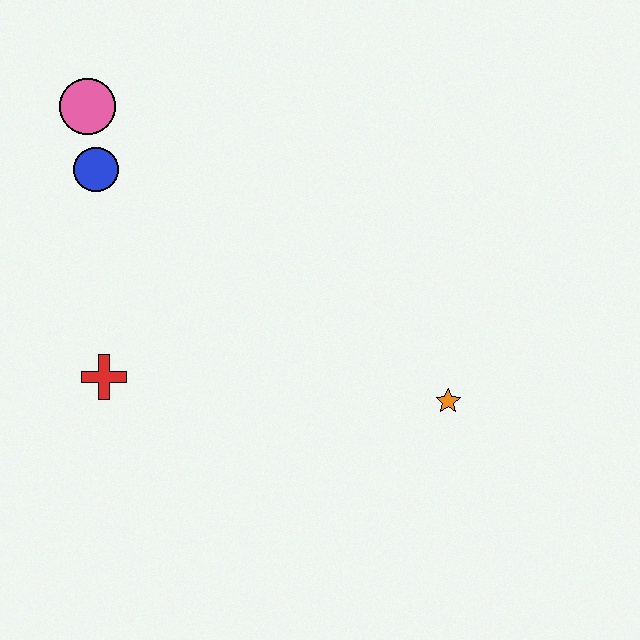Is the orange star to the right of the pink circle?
Yes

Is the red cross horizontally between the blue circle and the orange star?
Yes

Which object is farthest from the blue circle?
The orange star is farthest from the blue circle.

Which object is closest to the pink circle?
The blue circle is closest to the pink circle.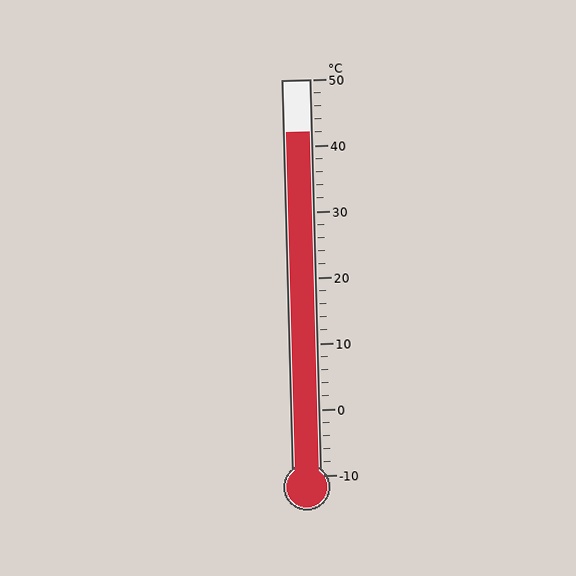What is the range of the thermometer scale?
The thermometer scale ranges from -10°C to 50°C.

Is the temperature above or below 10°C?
The temperature is above 10°C.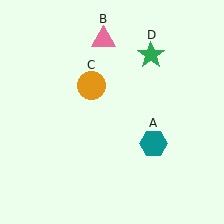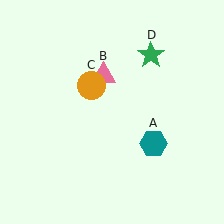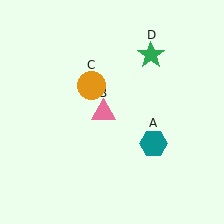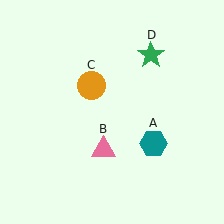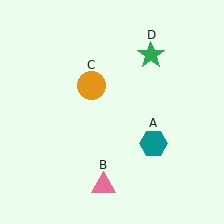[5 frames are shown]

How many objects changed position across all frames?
1 object changed position: pink triangle (object B).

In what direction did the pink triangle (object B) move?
The pink triangle (object B) moved down.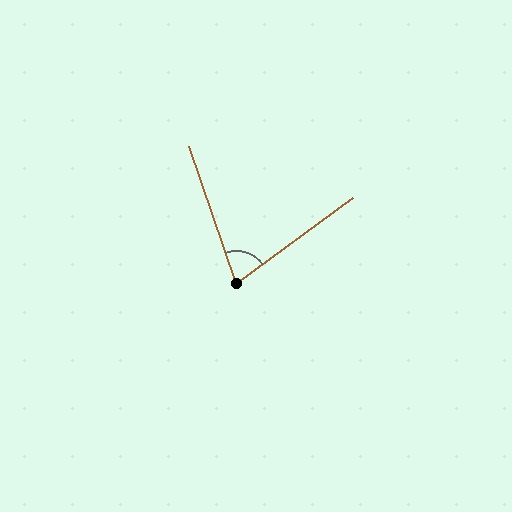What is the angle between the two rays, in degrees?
Approximately 72 degrees.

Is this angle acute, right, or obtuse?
It is acute.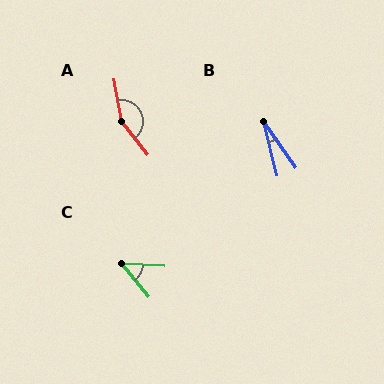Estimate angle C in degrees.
Approximately 48 degrees.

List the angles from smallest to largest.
B (21°), C (48°), A (152°).